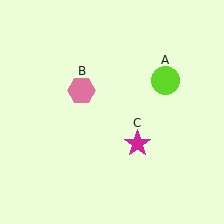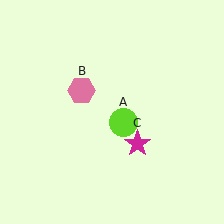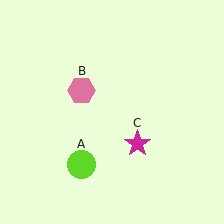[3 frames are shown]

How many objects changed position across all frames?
1 object changed position: lime circle (object A).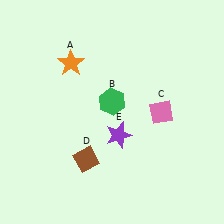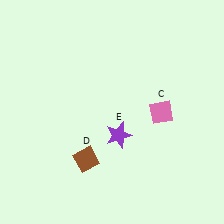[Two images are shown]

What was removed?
The green hexagon (B), the orange star (A) were removed in Image 2.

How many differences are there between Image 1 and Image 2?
There are 2 differences between the two images.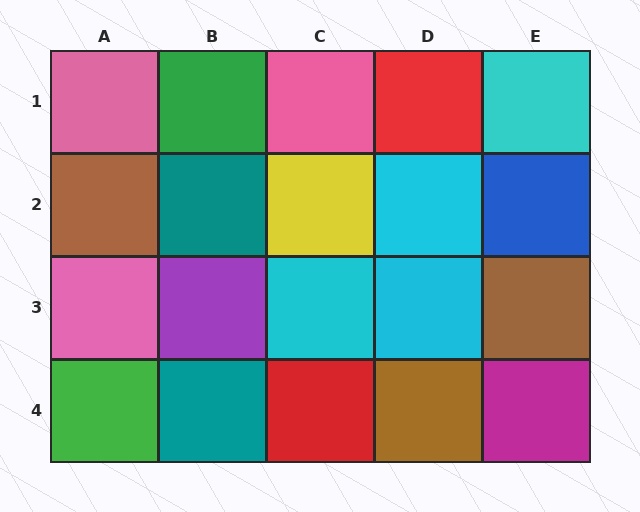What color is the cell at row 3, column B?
Purple.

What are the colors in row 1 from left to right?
Pink, green, pink, red, cyan.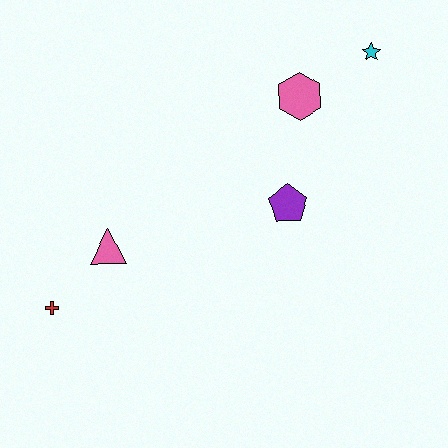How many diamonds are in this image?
There are no diamonds.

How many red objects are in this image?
There is 1 red object.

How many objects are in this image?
There are 5 objects.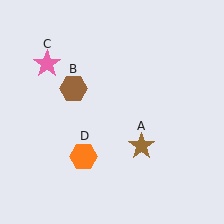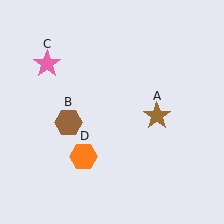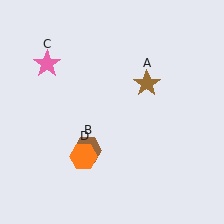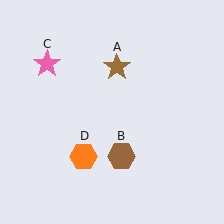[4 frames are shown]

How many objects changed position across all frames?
2 objects changed position: brown star (object A), brown hexagon (object B).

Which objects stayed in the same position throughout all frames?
Pink star (object C) and orange hexagon (object D) remained stationary.